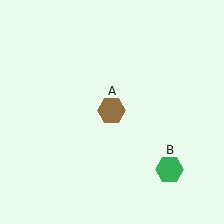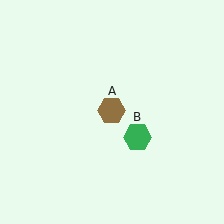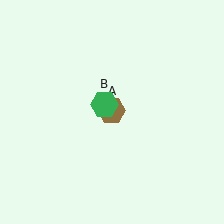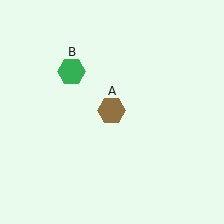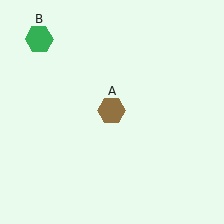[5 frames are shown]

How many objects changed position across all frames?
1 object changed position: green hexagon (object B).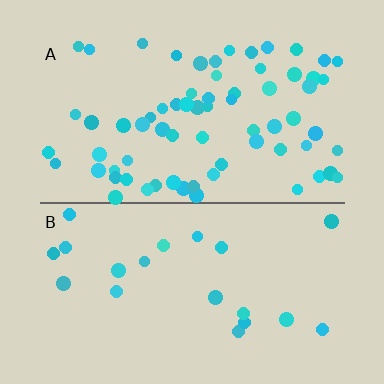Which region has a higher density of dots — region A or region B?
A (the top).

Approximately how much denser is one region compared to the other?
Approximately 3.4× — region A over region B.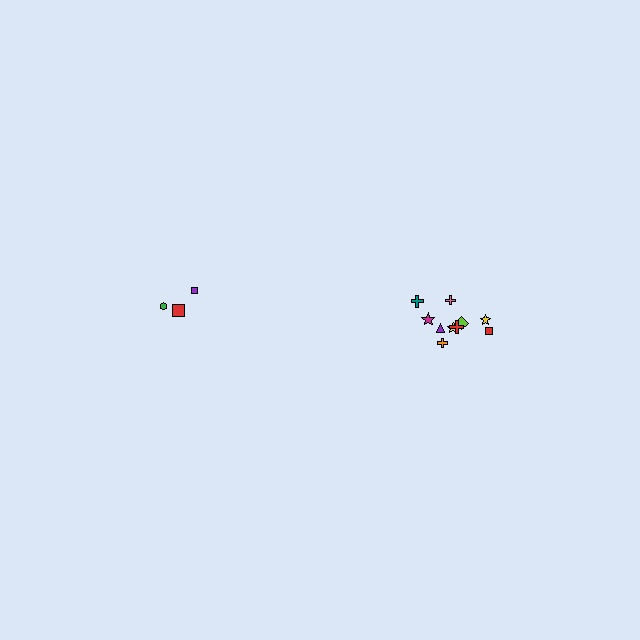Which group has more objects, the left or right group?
The right group.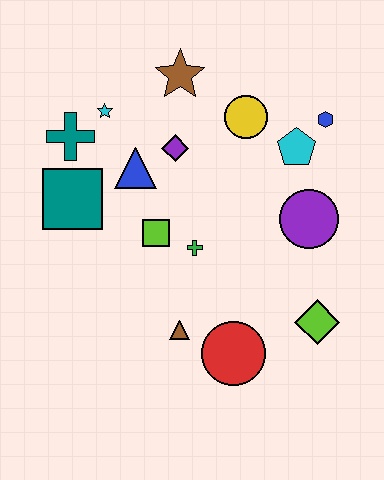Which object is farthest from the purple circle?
The teal cross is farthest from the purple circle.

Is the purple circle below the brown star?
Yes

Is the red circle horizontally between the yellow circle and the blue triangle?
Yes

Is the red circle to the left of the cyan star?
No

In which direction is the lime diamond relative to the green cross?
The lime diamond is to the right of the green cross.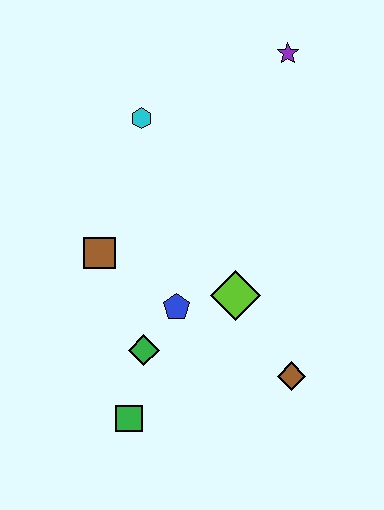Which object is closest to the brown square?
The blue pentagon is closest to the brown square.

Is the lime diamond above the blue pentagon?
Yes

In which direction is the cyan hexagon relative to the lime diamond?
The cyan hexagon is above the lime diamond.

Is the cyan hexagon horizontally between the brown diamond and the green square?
Yes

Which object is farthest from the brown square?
The purple star is farthest from the brown square.